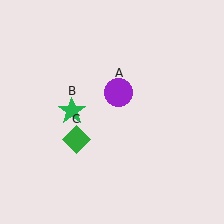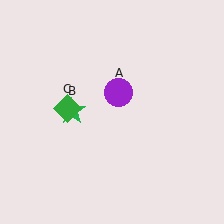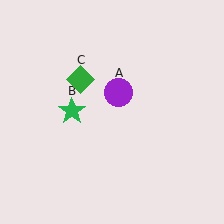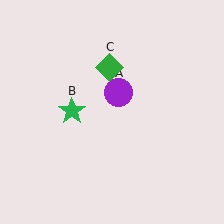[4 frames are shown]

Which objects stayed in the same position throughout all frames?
Purple circle (object A) and green star (object B) remained stationary.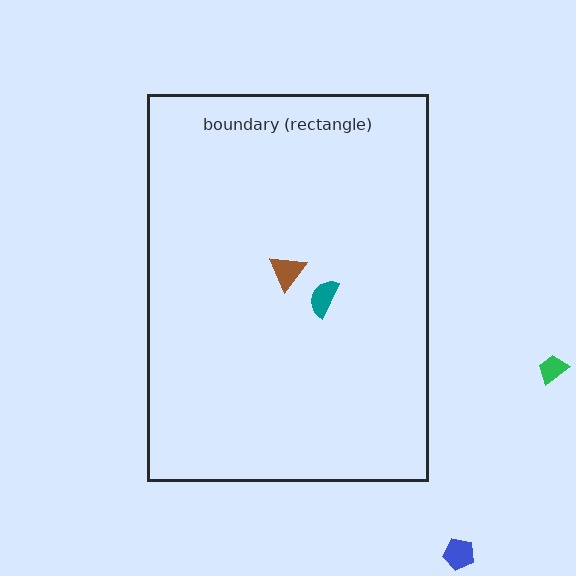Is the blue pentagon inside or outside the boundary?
Outside.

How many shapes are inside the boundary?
2 inside, 2 outside.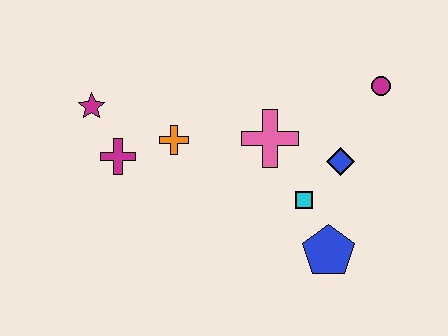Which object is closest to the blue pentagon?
The cyan square is closest to the blue pentagon.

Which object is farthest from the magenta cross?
The magenta circle is farthest from the magenta cross.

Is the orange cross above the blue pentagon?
Yes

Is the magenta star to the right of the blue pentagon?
No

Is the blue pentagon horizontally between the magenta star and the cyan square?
No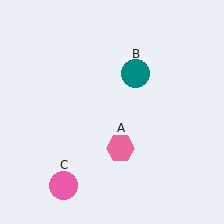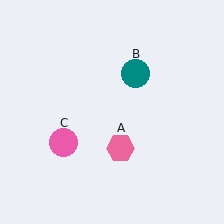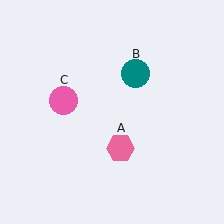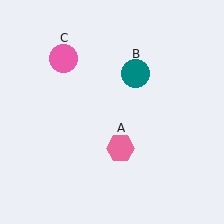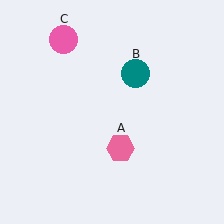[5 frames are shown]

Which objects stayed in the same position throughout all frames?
Pink hexagon (object A) and teal circle (object B) remained stationary.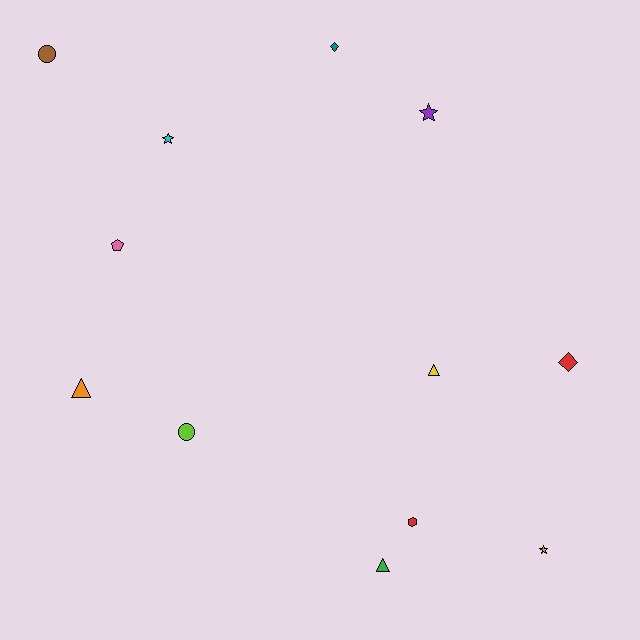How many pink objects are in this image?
There is 1 pink object.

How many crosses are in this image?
There are no crosses.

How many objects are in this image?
There are 12 objects.